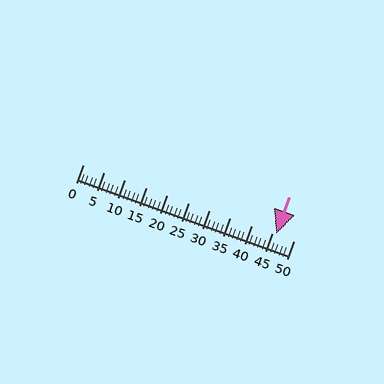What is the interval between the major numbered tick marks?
The major tick marks are spaced 5 units apart.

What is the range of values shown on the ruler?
The ruler shows values from 0 to 50.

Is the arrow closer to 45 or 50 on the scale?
The arrow is closer to 45.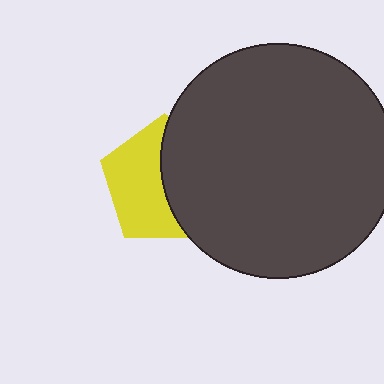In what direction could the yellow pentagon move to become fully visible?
The yellow pentagon could move left. That would shift it out from behind the dark gray circle entirely.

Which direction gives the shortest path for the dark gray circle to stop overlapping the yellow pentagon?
Moving right gives the shortest separation.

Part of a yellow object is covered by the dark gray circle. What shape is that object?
It is a pentagon.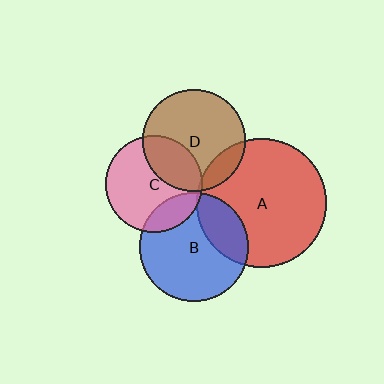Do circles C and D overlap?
Yes.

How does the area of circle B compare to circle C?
Approximately 1.3 times.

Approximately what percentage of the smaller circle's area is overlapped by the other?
Approximately 30%.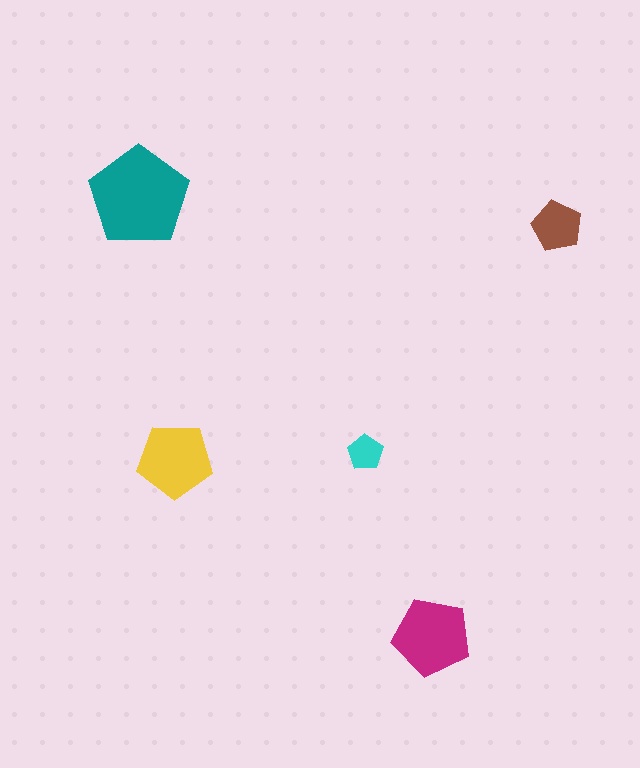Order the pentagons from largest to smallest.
the teal one, the magenta one, the yellow one, the brown one, the cyan one.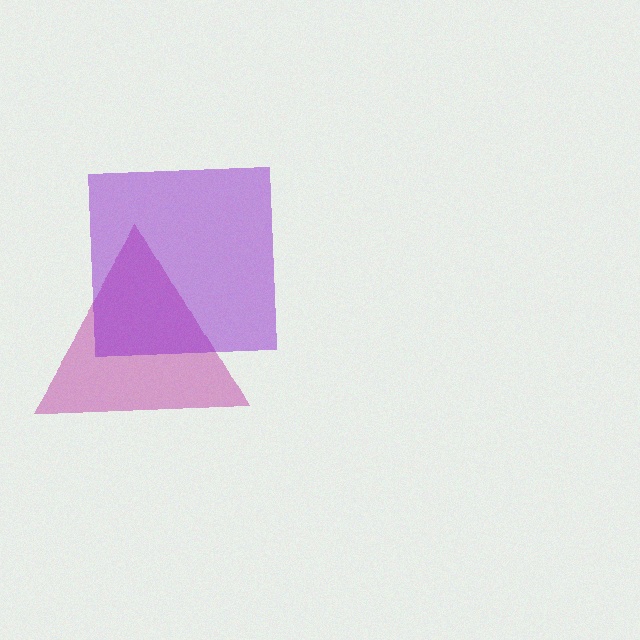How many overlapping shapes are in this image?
There are 2 overlapping shapes in the image.